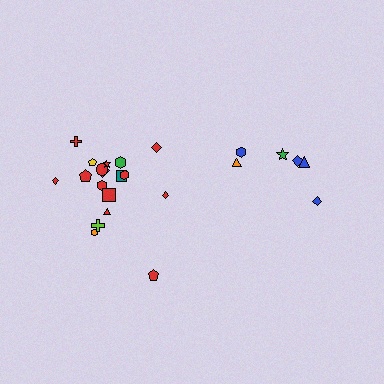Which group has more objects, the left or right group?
The left group.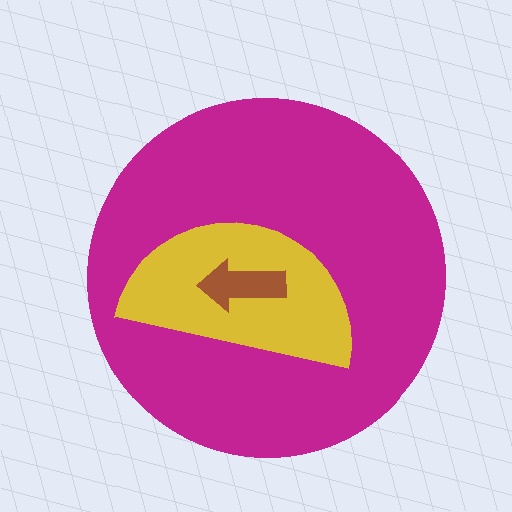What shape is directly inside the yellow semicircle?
The brown arrow.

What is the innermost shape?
The brown arrow.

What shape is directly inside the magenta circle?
The yellow semicircle.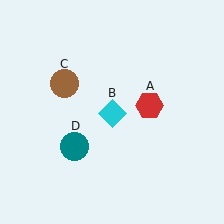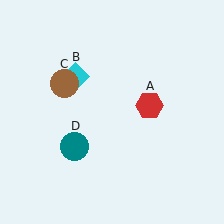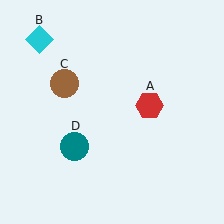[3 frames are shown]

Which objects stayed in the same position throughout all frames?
Red hexagon (object A) and brown circle (object C) and teal circle (object D) remained stationary.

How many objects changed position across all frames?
1 object changed position: cyan diamond (object B).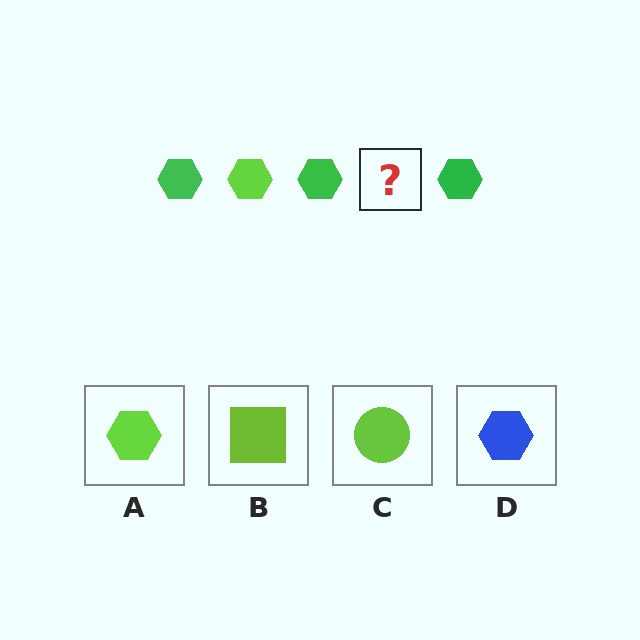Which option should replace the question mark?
Option A.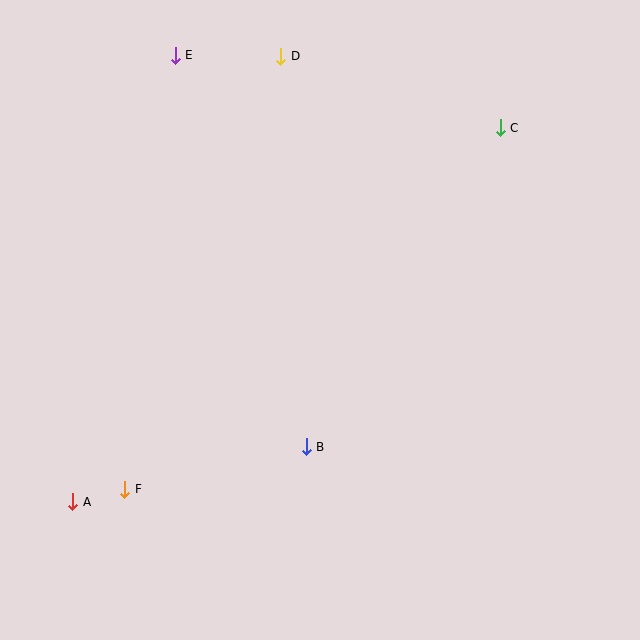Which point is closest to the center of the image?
Point B at (306, 447) is closest to the center.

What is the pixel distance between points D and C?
The distance between D and C is 231 pixels.